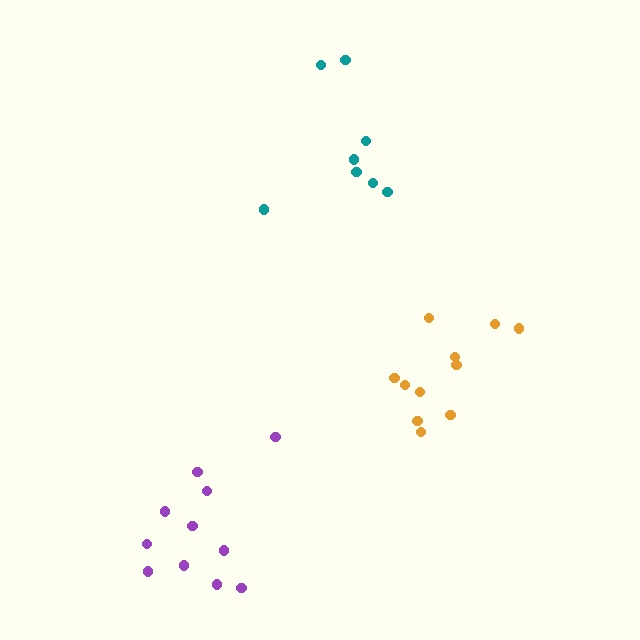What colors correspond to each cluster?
The clusters are colored: orange, teal, purple.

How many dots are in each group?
Group 1: 11 dots, Group 2: 8 dots, Group 3: 11 dots (30 total).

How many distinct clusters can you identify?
There are 3 distinct clusters.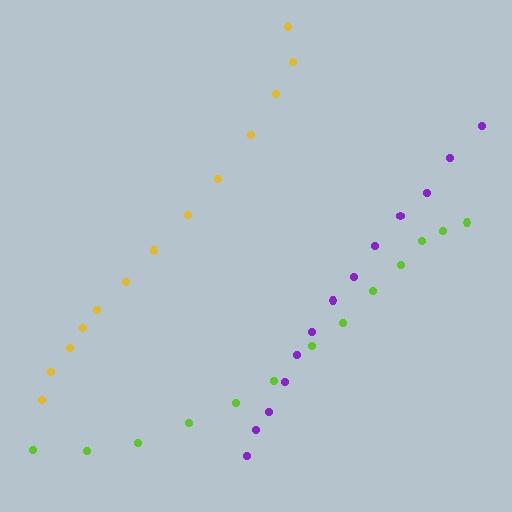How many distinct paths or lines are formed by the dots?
There are 3 distinct paths.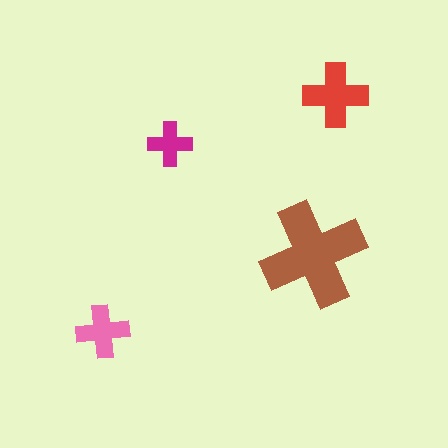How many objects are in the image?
There are 4 objects in the image.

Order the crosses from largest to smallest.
the brown one, the red one, the pink one, the magenta one.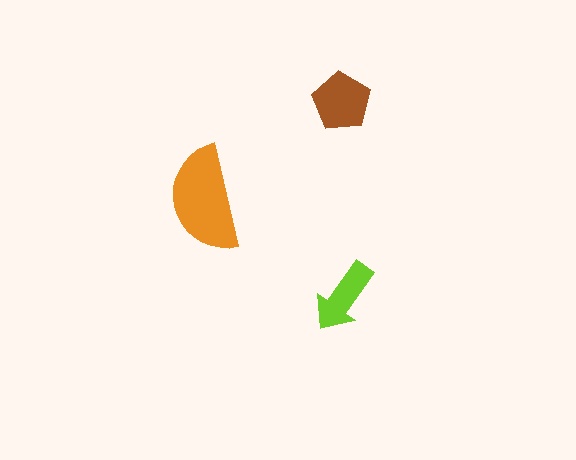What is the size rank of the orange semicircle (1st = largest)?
1st.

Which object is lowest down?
The lime arrow is bottommost.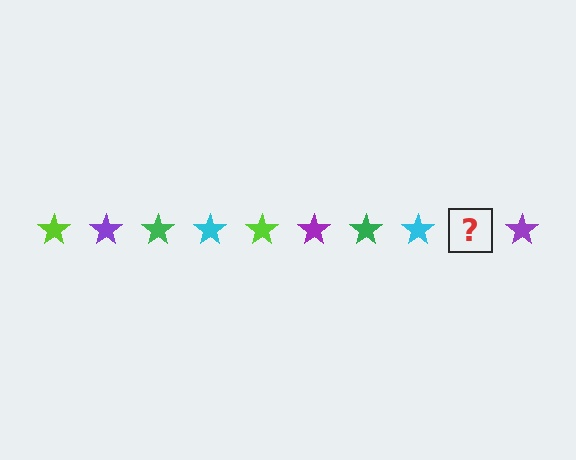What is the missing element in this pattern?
The missing element is a lime star.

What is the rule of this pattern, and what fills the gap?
The rule is that the pattern cycles through lime, purple, green, cyan stars. The gap should be filled with a lime star.